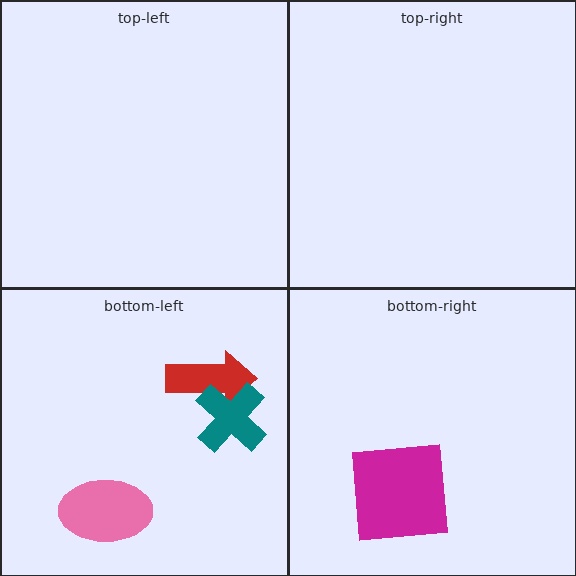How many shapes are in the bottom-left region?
3.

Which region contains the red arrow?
The bottom-left region.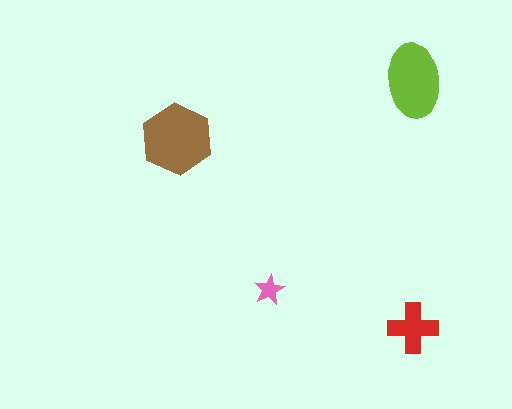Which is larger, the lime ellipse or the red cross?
The lime ellipse.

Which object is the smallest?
The pink star.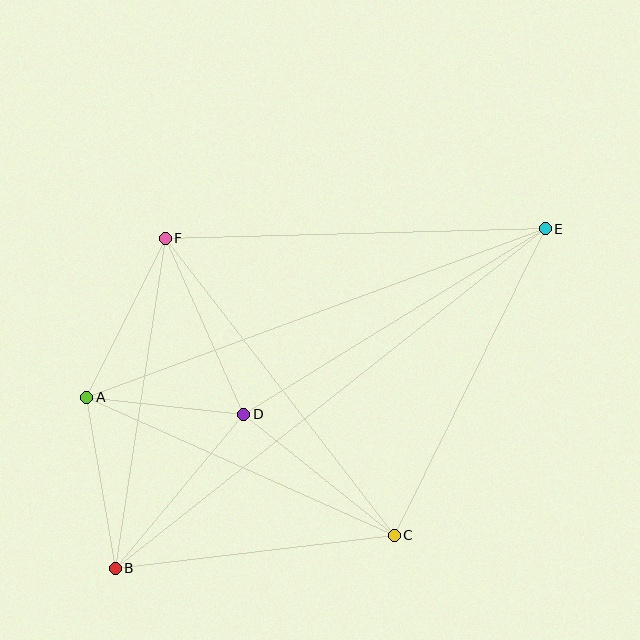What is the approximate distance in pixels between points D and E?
The distance between D and E is approximately 354 pixels.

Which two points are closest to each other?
Points A and D are closest to each other.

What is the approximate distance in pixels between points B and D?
The distance between B and D is approximately 201 pixels.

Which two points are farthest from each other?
Points B and E are farthest from each other.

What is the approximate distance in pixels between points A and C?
The distance between A and C is approximately 337 pixels.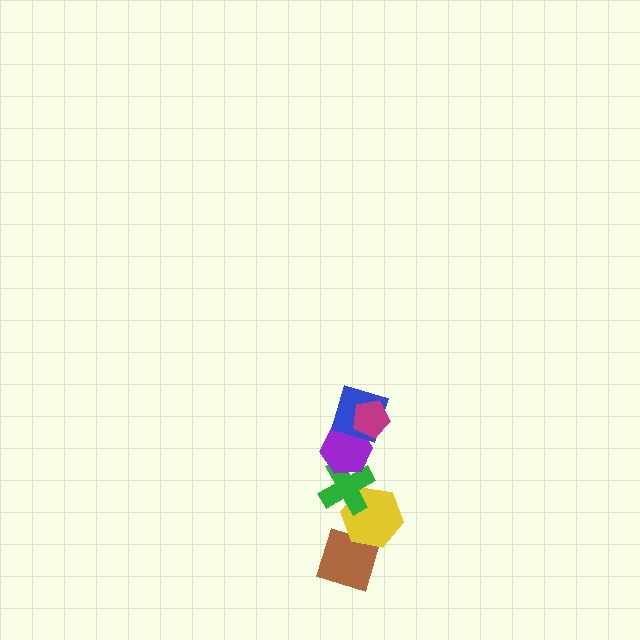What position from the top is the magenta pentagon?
The magenta pentagon is 1st from the top.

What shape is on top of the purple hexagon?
The blue square is on top of the purple hexagon.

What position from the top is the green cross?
The green cross is 4th from the top.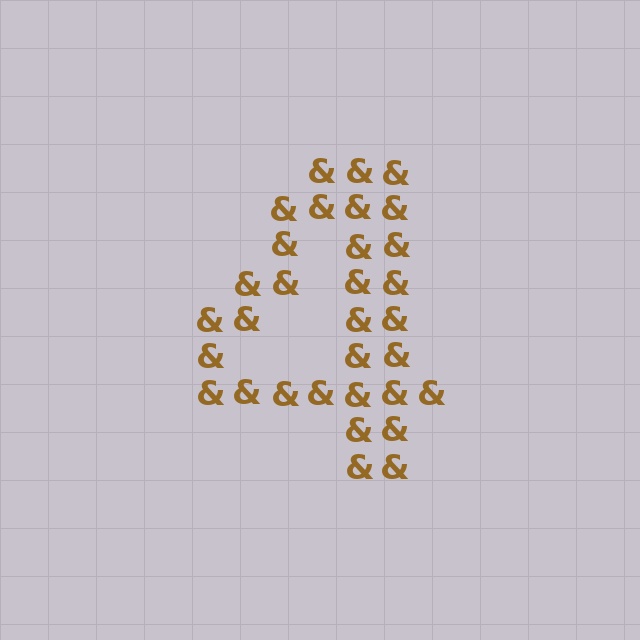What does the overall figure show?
The overall figure shows the digit 4.